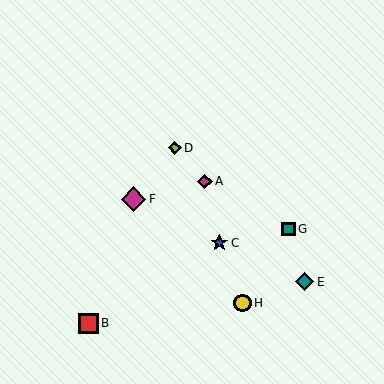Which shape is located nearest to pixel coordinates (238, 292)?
The yellow circle (labeled H) at (243, 303) is nearest to that location.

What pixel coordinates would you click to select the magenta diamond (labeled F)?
Click at (134, 199) to select the magenta diamond F.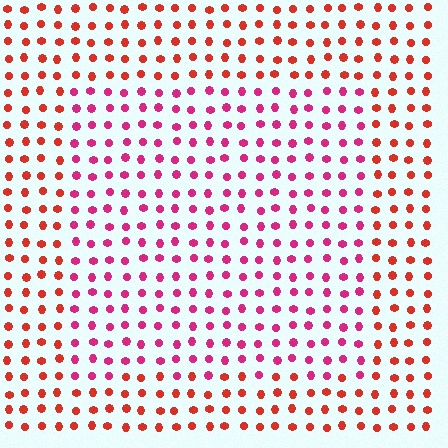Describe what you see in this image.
The image is filled with small red elements in a uniform arrangement. A rectangle-shaped region is visible where the elements are tinted to a slightly different hue, forming a subtle color boundary.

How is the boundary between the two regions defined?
The boundary is defined purely by a slight shift in hue (about 35 degrees). Spacing, size, and orientation are identical on both sides.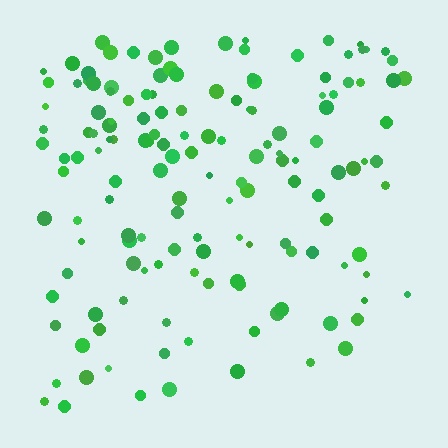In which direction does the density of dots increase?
From bottom to top, with the top side densest.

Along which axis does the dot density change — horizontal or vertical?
Vertical.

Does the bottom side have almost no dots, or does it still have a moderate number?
Still a moderate number, just noticeably fewer than the top.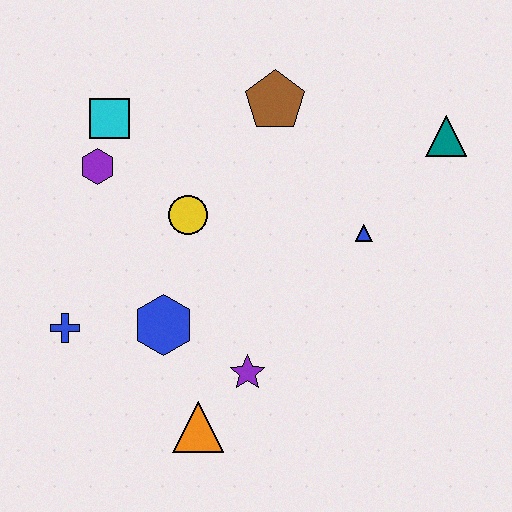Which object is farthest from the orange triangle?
The teal triangle is farthest from the orange triangle.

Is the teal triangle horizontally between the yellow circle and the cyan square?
No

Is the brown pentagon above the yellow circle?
Yes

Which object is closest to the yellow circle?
The purple hexagon is closest to the yellow circle.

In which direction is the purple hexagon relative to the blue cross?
The purple hexagon is above the blue cross.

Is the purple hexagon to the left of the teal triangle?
Yes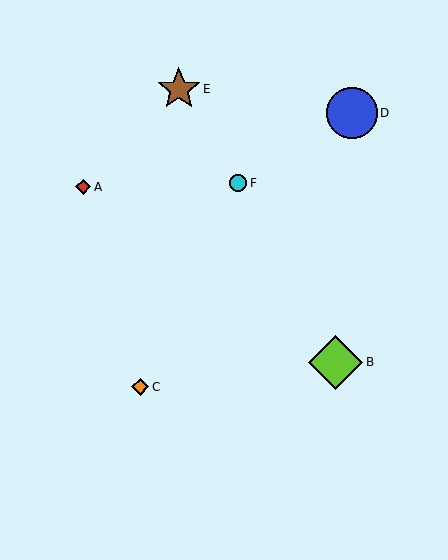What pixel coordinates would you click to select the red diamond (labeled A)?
Click at (83, 187) to select the red diamond A.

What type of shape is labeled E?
Shape E is a brown star.